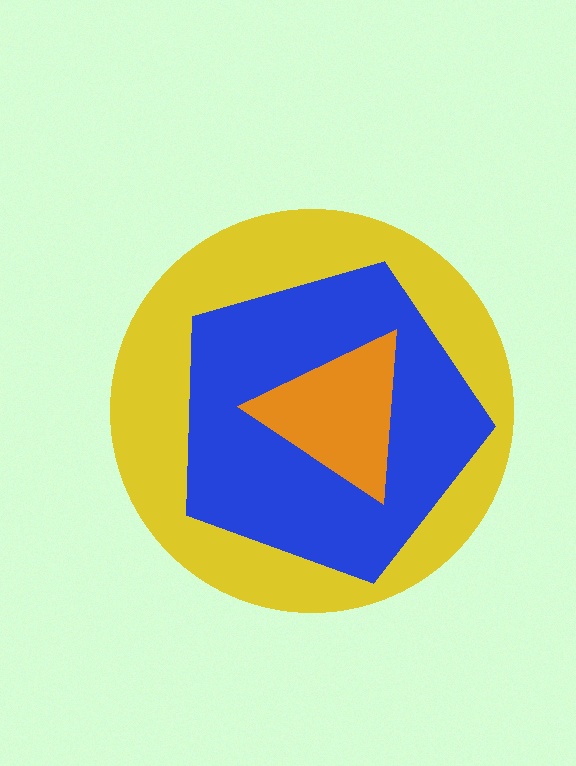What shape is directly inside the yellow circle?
The blue pentagon.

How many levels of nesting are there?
3.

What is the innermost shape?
The orange triangle.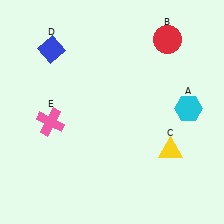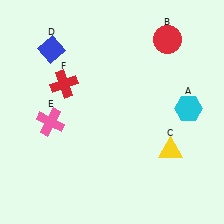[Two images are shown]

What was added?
A red cross (F) was added in Image 2.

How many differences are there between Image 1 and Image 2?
There is 1 difference between the two images.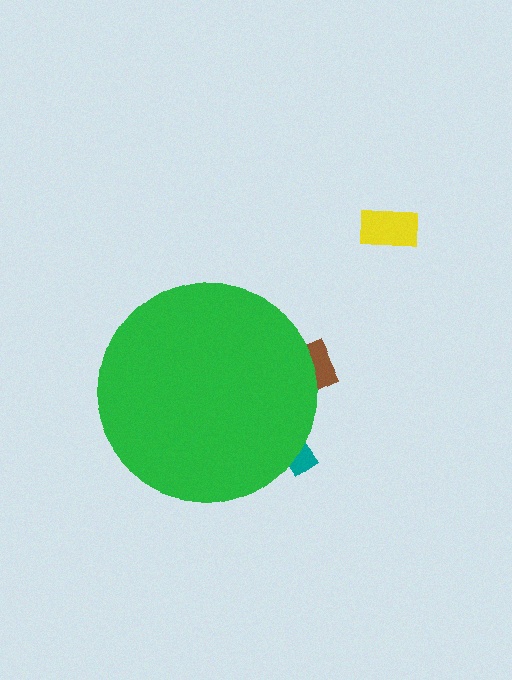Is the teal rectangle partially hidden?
Yes, the teal rectangle is partially hidden behind the green circle.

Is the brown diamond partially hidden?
Yes, the brown diamond is partially hidden behind the green circle.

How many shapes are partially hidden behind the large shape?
2 shapes are partially hidden.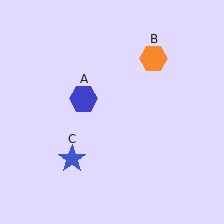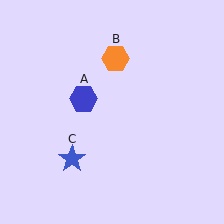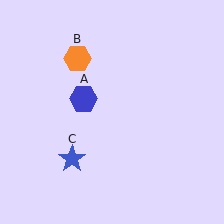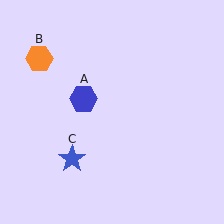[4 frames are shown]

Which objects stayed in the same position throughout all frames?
Blue hexagon (object A) and blue star (object C) remained stationary.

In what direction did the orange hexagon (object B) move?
The orange hexagon (object B) moved left.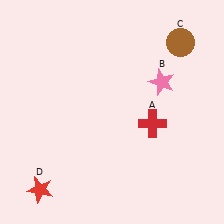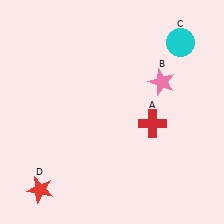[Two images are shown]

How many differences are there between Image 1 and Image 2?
There is 1 difference between the two images.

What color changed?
The circle (C) changed from brown in Image 1 to cyan in Image 2.